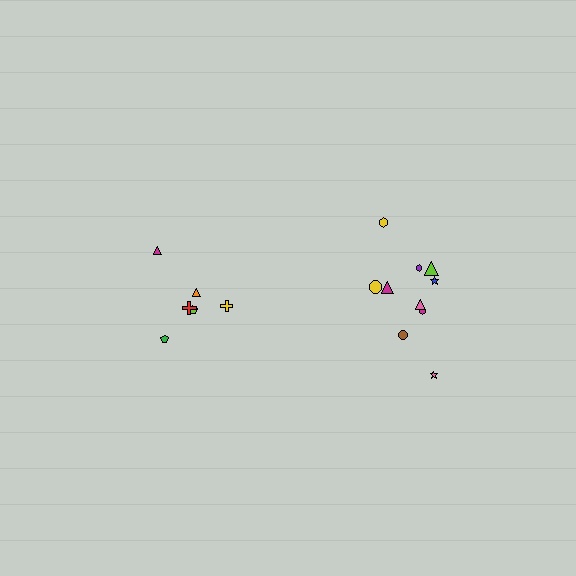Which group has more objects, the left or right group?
The right group.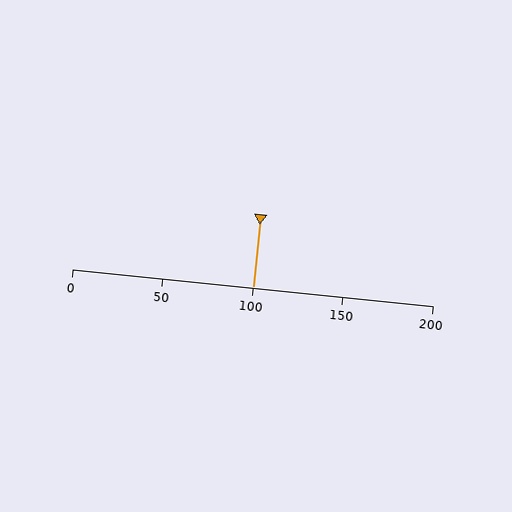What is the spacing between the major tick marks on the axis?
The major ticks are spaced 50 apart.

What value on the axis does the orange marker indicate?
The marker indicates approximately 100.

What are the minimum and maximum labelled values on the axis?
The axis runs from 0 to 200.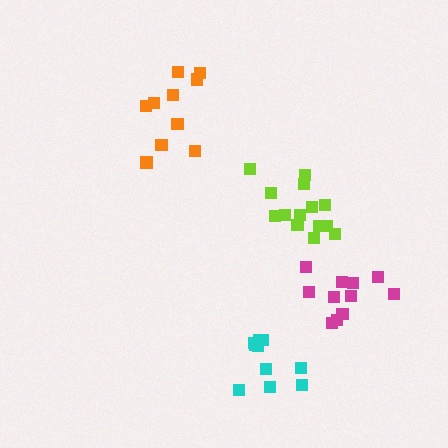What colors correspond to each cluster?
The clusters are colored: orange, magenta, lime, cyan.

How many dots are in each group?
Group 1: 10 dots, Group 2: 11 dots, Group 3: 14 dots, Group 4: 10 dots (45 total).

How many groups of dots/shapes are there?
There are 4 groups.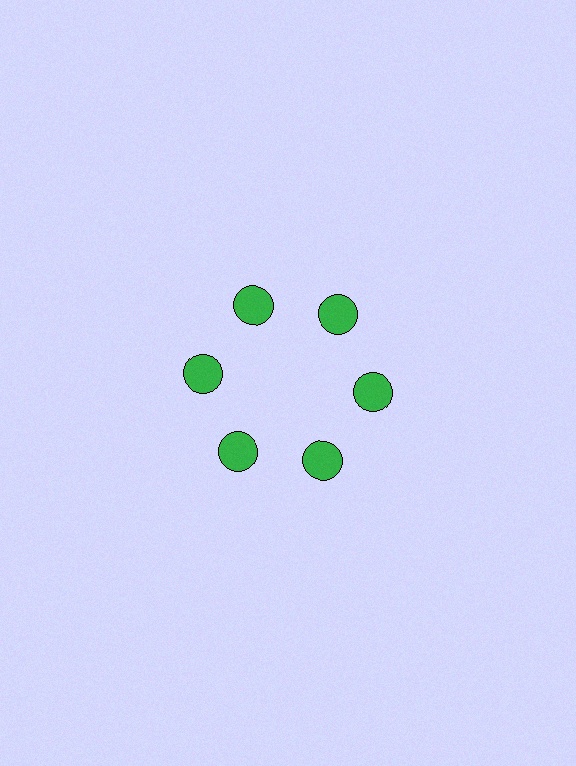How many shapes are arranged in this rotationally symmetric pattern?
There are 6 shapes, arranged in 6 groups of 1.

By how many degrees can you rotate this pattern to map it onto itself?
The pattern maps onto itself every 60 degrees of rotation.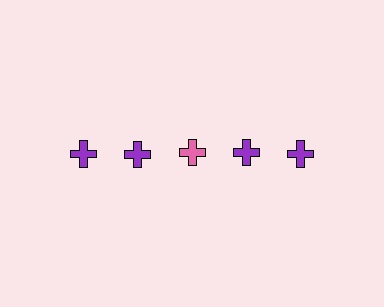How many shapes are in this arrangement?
There are 5 shapes arranged in a grid pattern.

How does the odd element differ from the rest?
It has a different color: pink instead of purple.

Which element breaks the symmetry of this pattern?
The pink cross in the top row, center column breaks the symmetry. All other shapes are purple crosses.